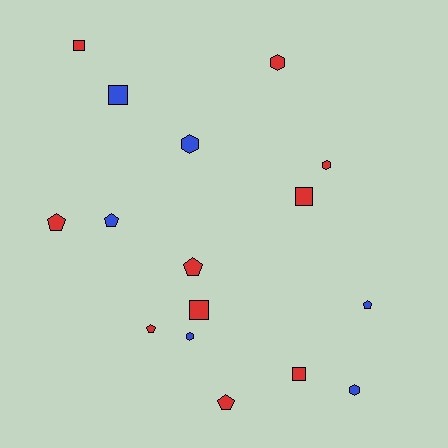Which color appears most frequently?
Red, with 10 objects.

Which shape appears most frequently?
Pentagon, with 6 objects.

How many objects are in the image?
There are 16 objects.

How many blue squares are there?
There is 1 blue square.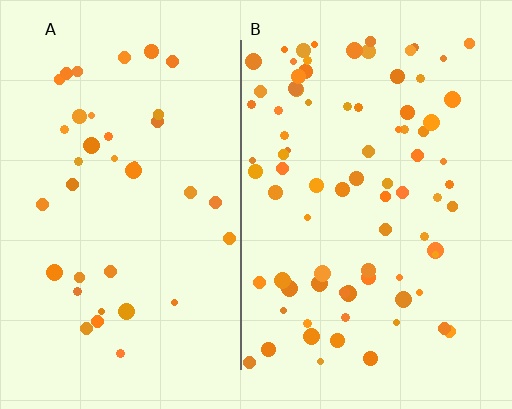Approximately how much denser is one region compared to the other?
Approximately 2.2× — region B over region A.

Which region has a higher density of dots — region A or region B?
B (the right).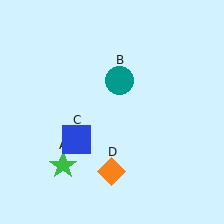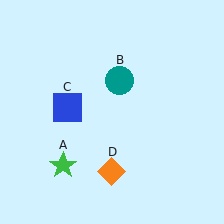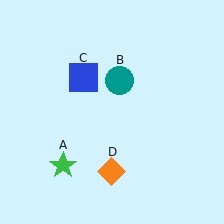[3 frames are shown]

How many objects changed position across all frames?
1 object changed position: blue square (object C).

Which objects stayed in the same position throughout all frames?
Green star (object A) and teal circle (object B) and orange diamond (object D) remained stationary.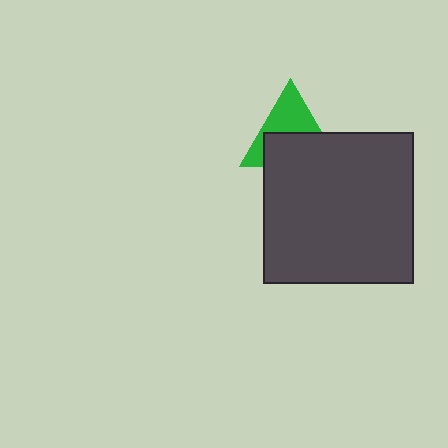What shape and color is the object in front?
The object in front is a dark gray square.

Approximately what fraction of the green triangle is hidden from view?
Roughly 53% of the green triangle is hidden behind the dark gray square.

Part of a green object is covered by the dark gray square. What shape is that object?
It is a triangle.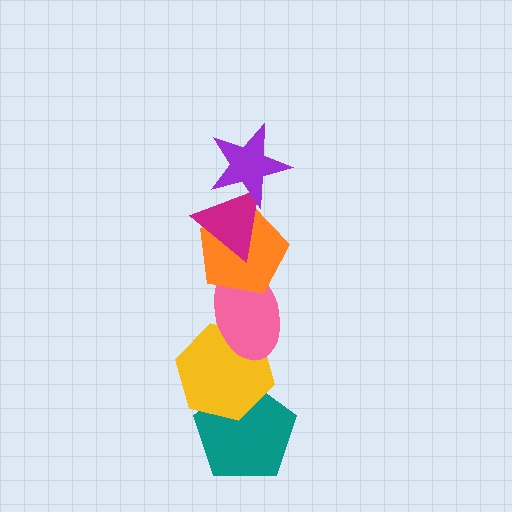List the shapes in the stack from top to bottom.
From top to bottom: the purple star, the magenta triangle, the orange pentagon, the pink ellipse, the yellow hexagon, the teal pentagon.